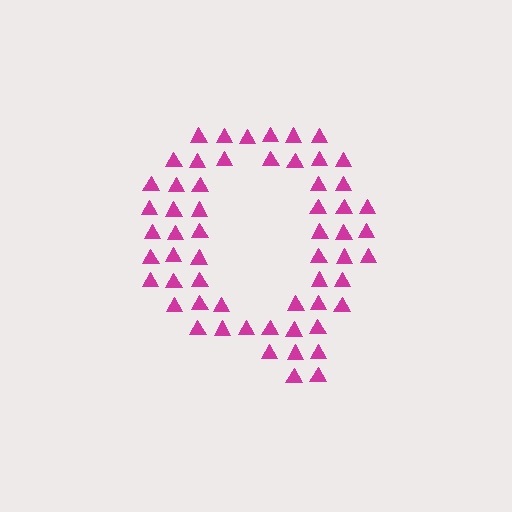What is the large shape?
The large shape is the letter Q.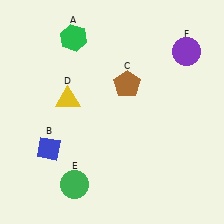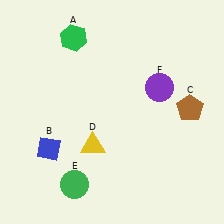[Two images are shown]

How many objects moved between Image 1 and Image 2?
3 objects moved between the two images.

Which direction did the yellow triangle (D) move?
The yellow triangle (D) moved down.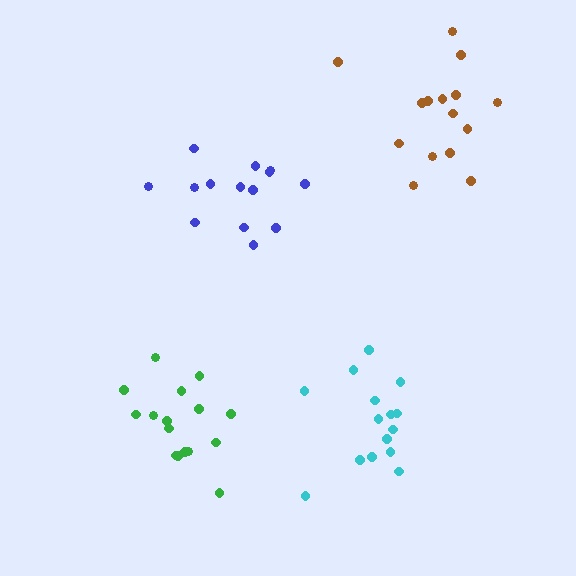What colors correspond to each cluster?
The clusters are colored: cyan, brown, blue, green.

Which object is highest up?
The brown cluster is topmost.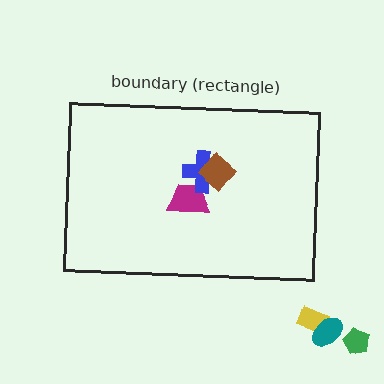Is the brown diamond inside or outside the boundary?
Inside.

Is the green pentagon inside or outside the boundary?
Outside.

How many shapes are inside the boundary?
3 inside, 3 outside.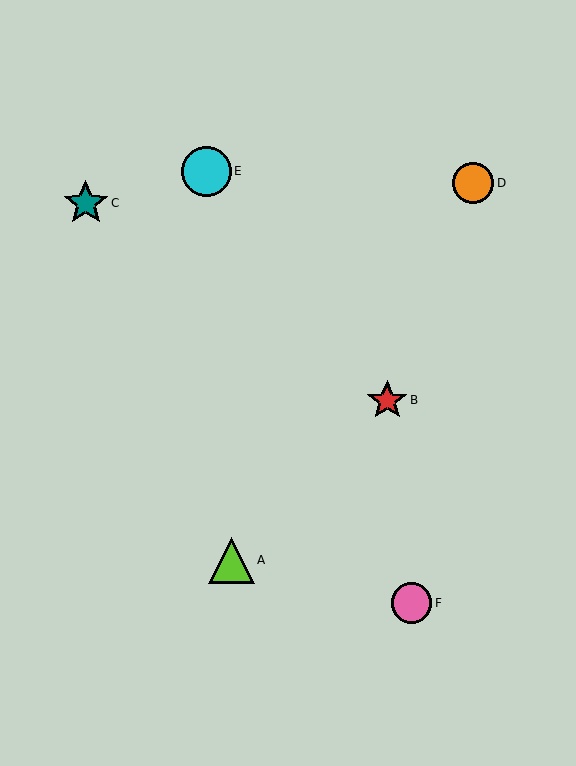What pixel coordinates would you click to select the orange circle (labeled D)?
Click at (473, 183) to select the orange circle D.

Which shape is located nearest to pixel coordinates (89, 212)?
The teal star (labeled C) at (86, 203) is nearest to that location.